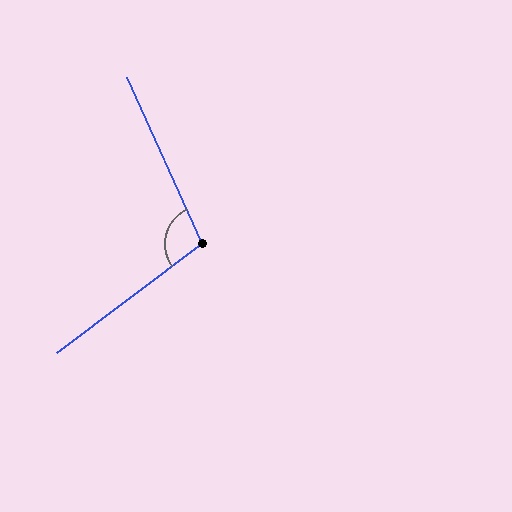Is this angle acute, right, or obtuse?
It is obtuse.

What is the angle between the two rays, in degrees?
Approximately 102 degrees.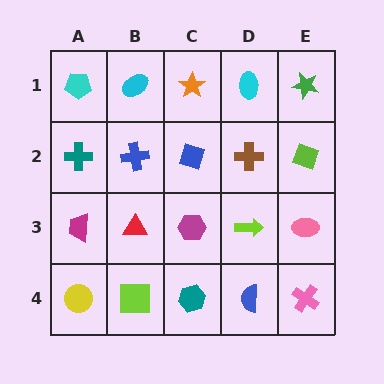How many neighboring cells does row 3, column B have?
4.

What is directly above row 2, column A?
A cyan pentagon.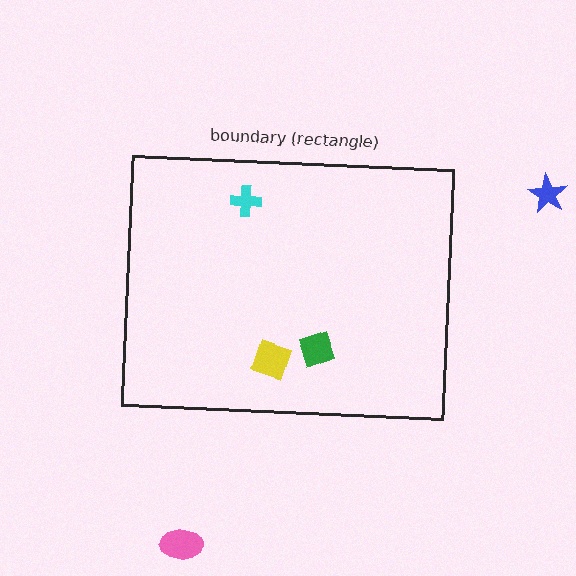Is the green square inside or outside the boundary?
Inside.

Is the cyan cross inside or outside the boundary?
Inside.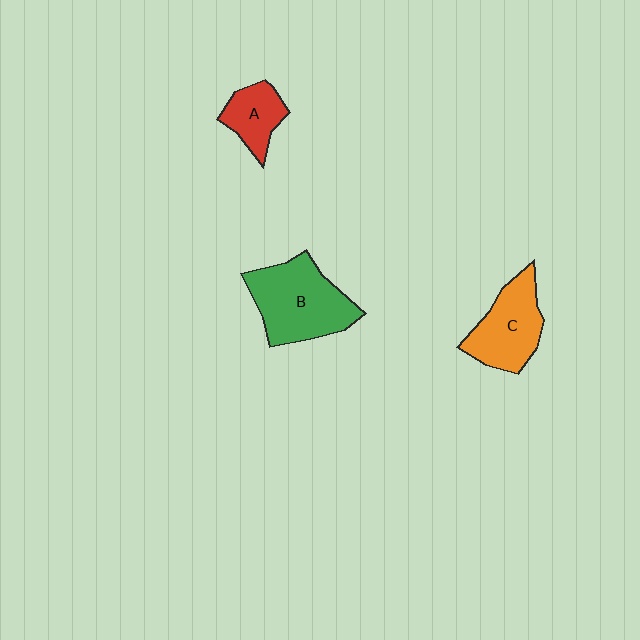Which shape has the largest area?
Shape B (green).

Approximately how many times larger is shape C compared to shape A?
Approximately 1.6 times.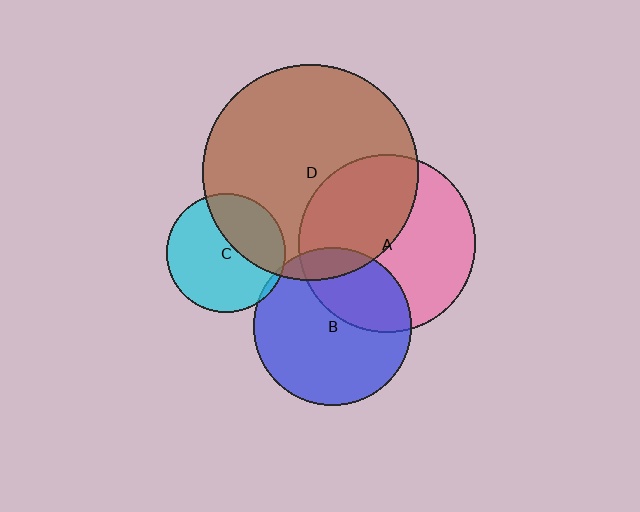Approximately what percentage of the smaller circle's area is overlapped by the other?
Approximately 10%.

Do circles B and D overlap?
Yes.